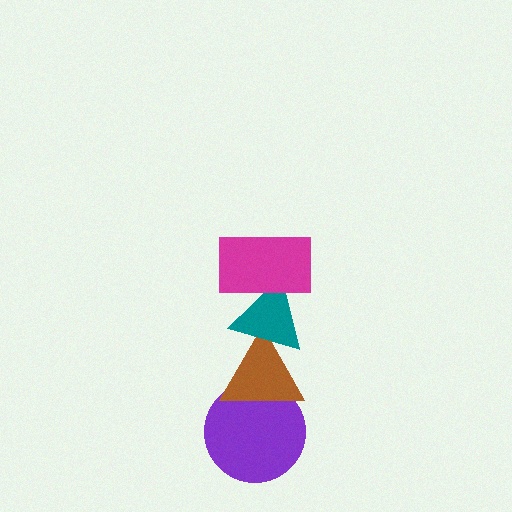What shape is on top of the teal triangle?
The magenta rectangle is on top of the teal triangle.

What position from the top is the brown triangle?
The brown triangle is 3rd from the top.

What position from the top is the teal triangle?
The teal triangle is 2nd from the top.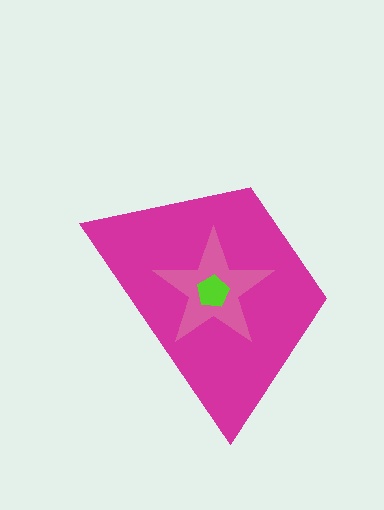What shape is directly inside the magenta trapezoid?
The pink star.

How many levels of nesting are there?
3.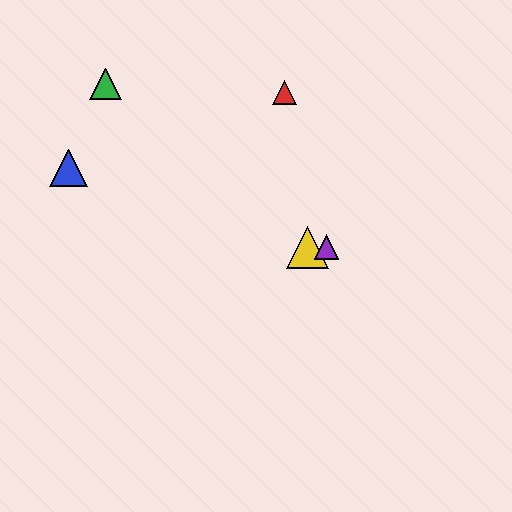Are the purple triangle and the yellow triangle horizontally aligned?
Yes, both are at y≈247.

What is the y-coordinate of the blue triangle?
The blue triangle is at y≈168.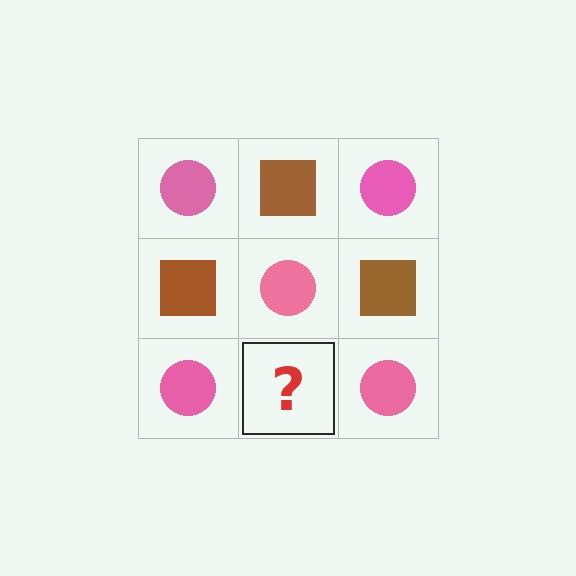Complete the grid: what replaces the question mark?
The question mark should be replaced with a brown square.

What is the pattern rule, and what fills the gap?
The rule is that it alternates pink circle and brown square in a checkerboard pattern. The gap should be filled with a brown square.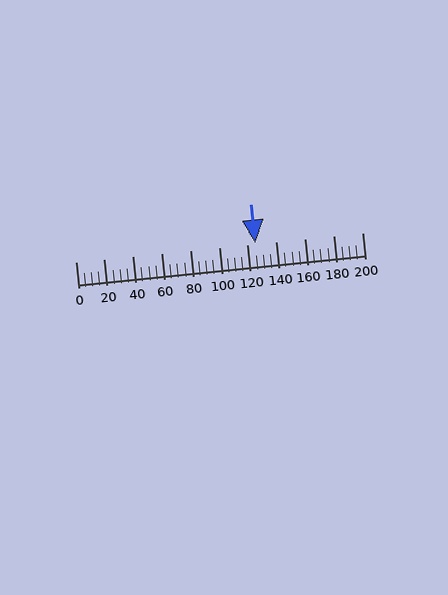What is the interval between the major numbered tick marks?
The major tick marks are spaced 20 units apart.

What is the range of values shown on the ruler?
The ruler shows values from 0 to 200.